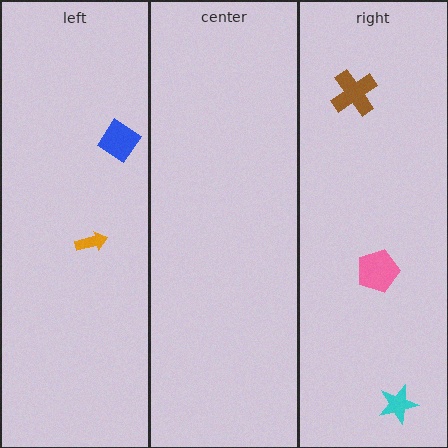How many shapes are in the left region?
2.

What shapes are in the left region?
The orange arrow, the blue diamond.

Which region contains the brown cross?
The right region.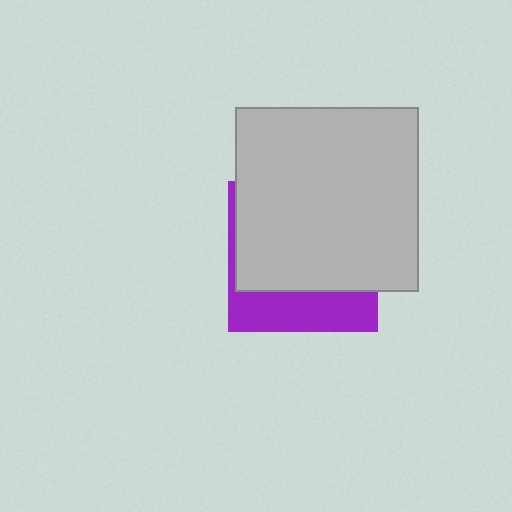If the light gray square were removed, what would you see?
You would see the complete purple square.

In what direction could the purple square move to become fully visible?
The purple square could move down. That would shift it out from behind the light gray square entirely.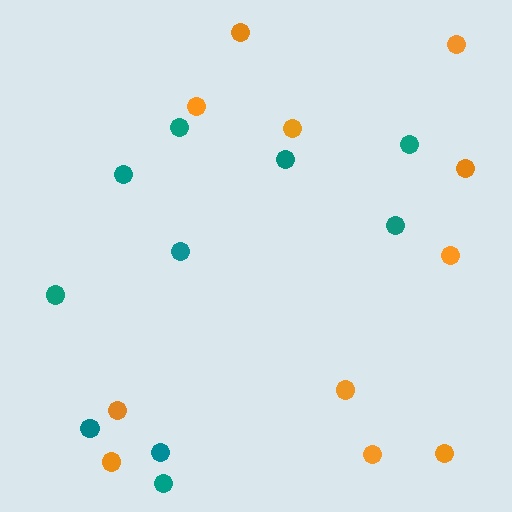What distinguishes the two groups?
There are 2 groups: one group of orange circles (11) and one group of teal circles (10).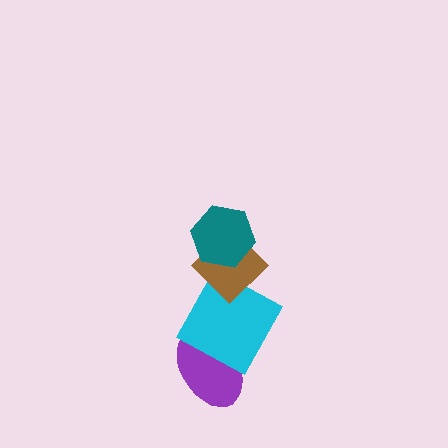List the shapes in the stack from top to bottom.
From top to bottom: the teal hexagon, the brown diamond, the cyan square, the purple ellipse.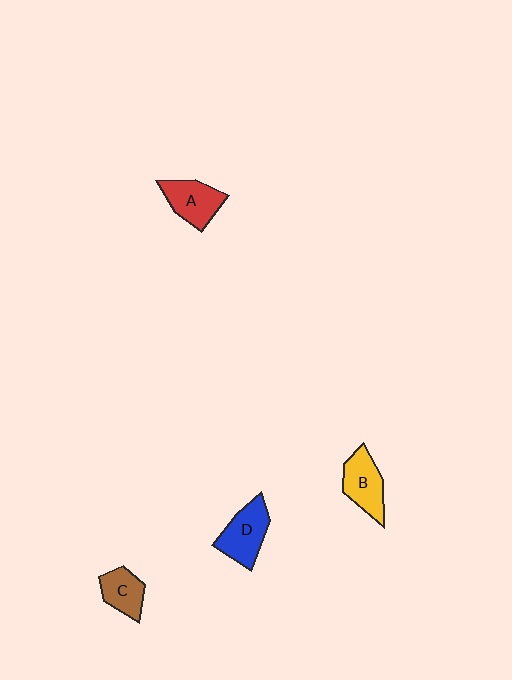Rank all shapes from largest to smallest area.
From largest to smallest: D (blue), B (yellow), A (red), C (brown).